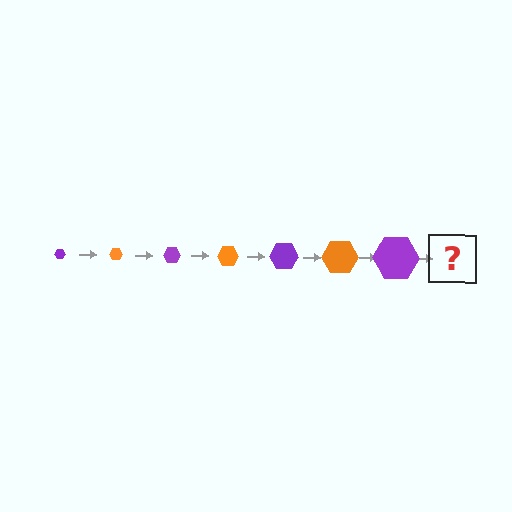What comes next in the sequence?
The next element should be an orange hexagon, larger than the previous one.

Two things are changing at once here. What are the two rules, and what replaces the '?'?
The two rules are that the hexagon grows larger each step and the color cycles through purple and orange. The '?' should be an orange hexagon, larger than the previous one.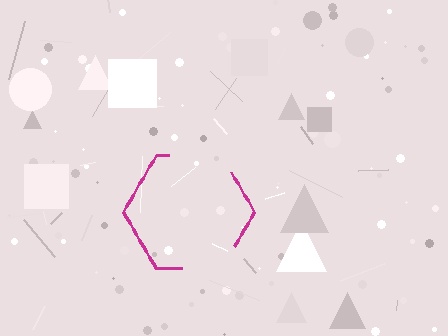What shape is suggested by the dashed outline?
The dashed outline suggests a hexagon.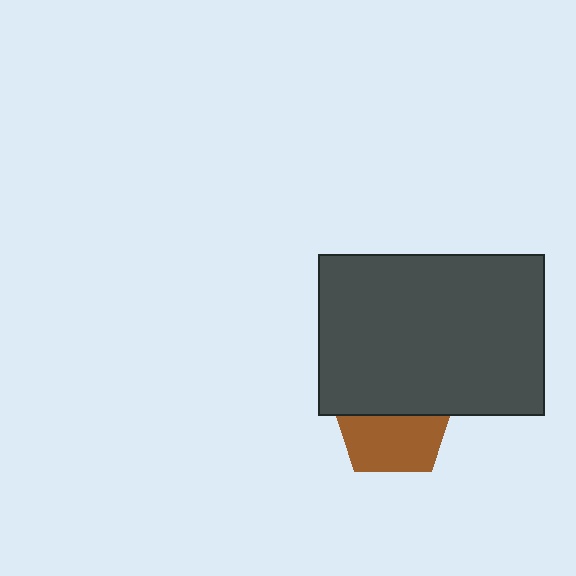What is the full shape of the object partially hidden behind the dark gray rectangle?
The partially hidden object is a brown pentagon.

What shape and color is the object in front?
The object in front is a dark gray rectangle.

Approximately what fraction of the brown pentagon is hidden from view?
Roughly 48% of the brown pentagon is hidden behind the dark gray rectangle.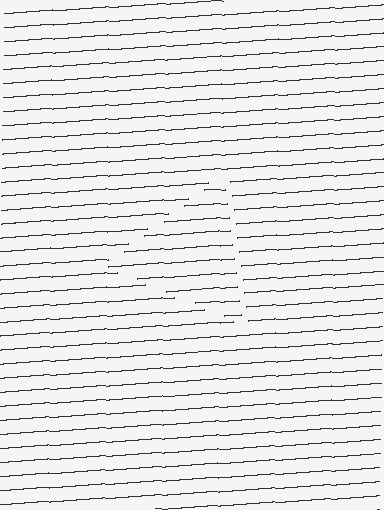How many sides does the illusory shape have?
3 sides — the line-ends trace a triangle.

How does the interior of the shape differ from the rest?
The interior of the shape contains the same grating, shifted by half a period — the contour is defined by the phase discontinuity where line-ends from the inner and outer gratings abut.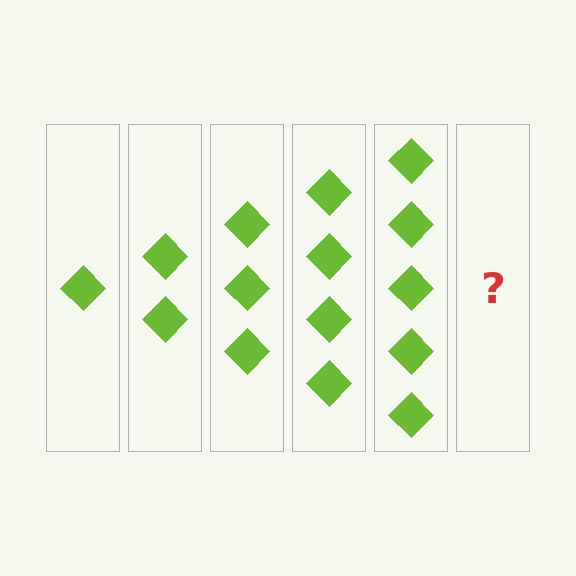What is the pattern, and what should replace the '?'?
The pattern is that each step adds one more diamond. The '?' should be 6 diamonds.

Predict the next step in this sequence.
The next step is 6 diamonds.